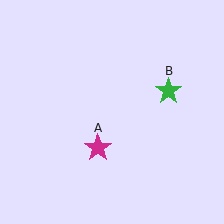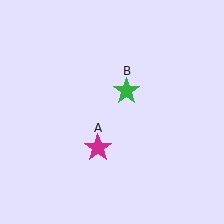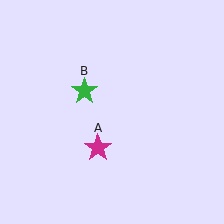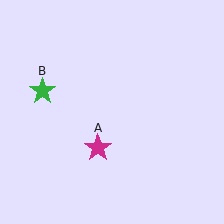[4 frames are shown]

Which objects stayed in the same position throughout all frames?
Magenta star (object A) remained stationary.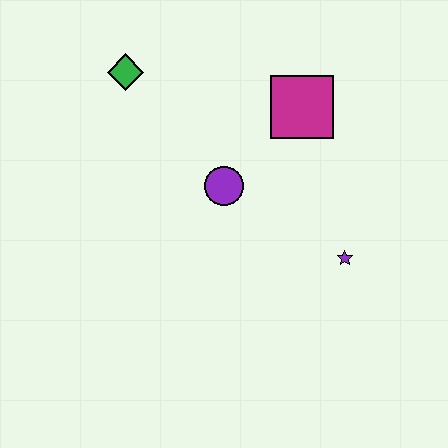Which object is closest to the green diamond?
The purple circle is closest to the green diamond.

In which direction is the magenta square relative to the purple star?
The magenta square is above the purple star.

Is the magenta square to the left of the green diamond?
No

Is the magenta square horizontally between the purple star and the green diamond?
Yes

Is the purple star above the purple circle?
No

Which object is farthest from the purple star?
The green diamond is farthest from the purple star.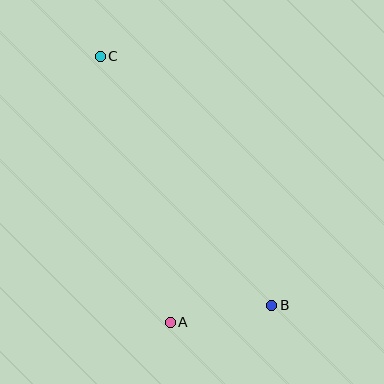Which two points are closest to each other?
Points A and B are closest to each other.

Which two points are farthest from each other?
Points B and C are farthest from each other.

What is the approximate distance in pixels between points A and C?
The distance between A and C is approximately 275 pixels.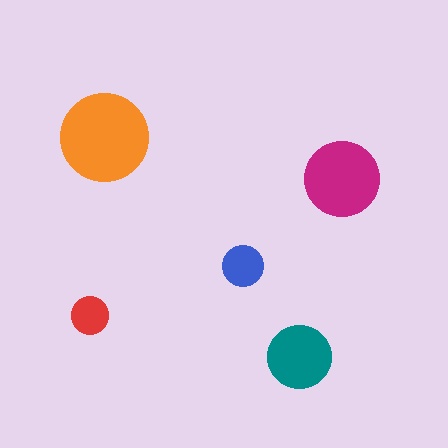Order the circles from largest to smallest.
the orange one, the magenta one, the teal one, the blue one, the red one.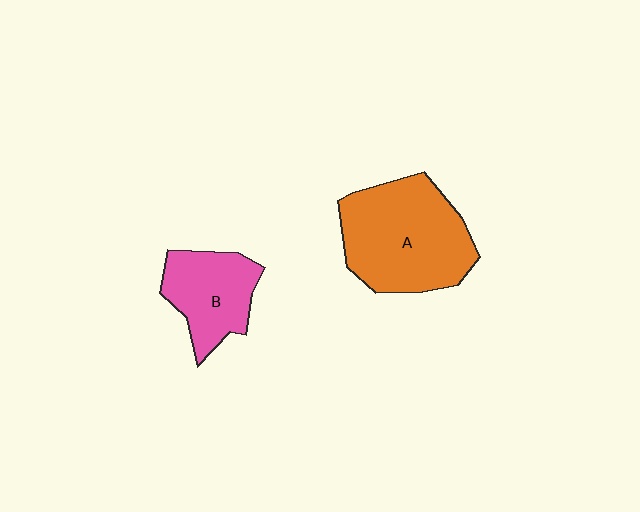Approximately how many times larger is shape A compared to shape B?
Approximately 1.7 times.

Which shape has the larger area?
Shape A (orange).